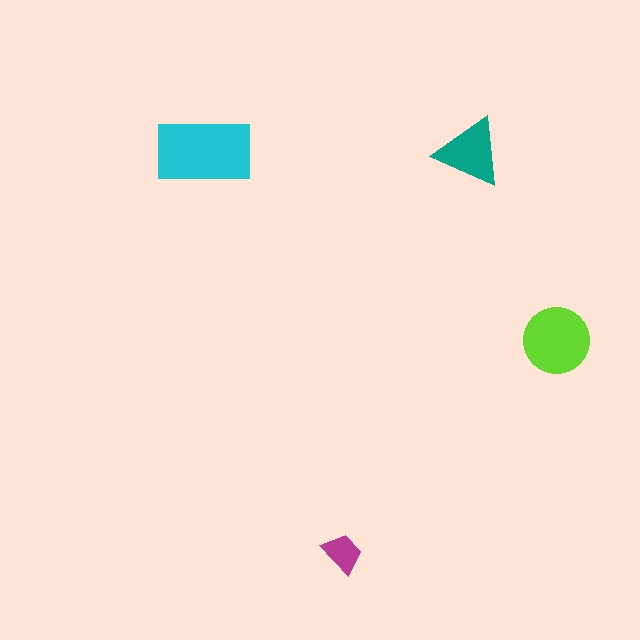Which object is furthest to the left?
The cyan rectangle is leftmost.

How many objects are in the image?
There are 4 objects in the image.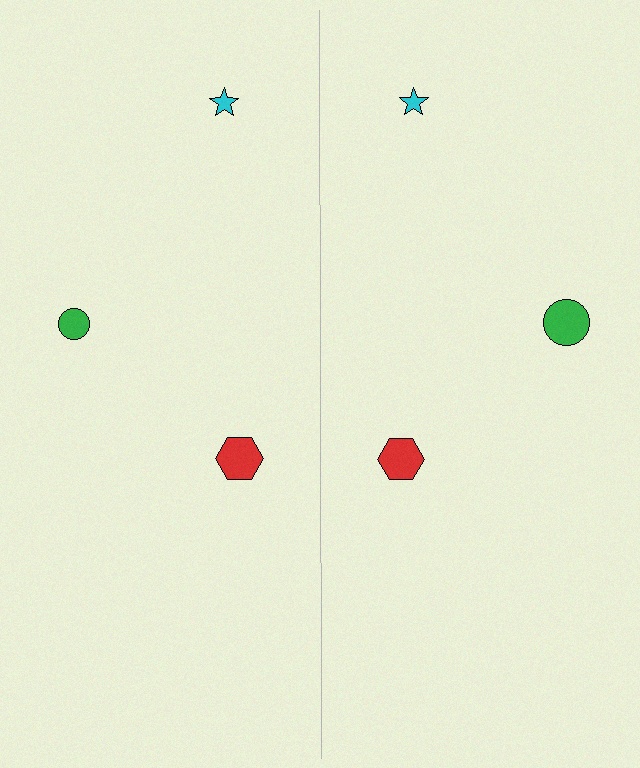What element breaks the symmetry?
The green circle on the right side has a different size than its mirror counterpart.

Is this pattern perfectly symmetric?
No, the pattern is not perfectly symmetric. The green circle on the right side has a different size than its mirror counterpart.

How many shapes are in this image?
There are 6 shapes in this image.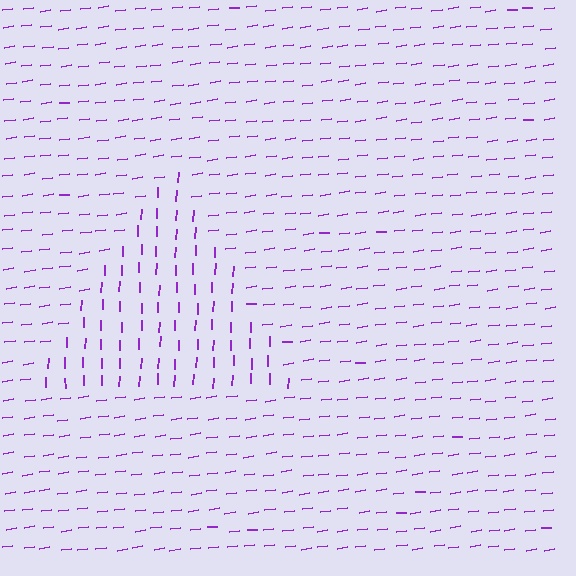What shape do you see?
I see a triangle.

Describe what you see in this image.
The image is filled with small purple line segments. A triangle region in the image has lines oriented differently from the surrounding lines, creating a visible texture boundary.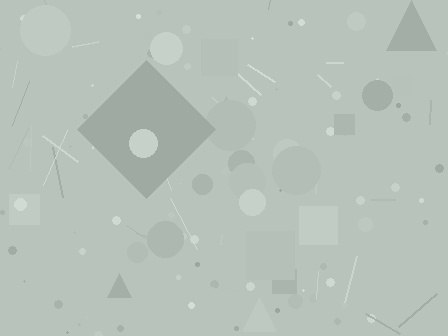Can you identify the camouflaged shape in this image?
The camouflaged shape is a diamond.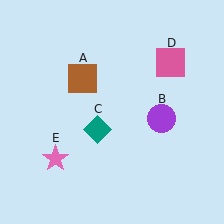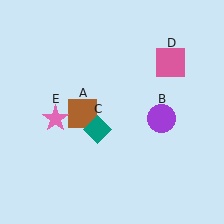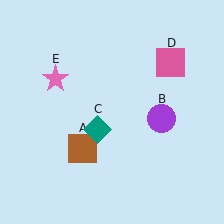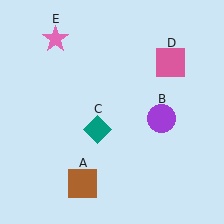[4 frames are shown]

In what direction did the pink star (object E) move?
The pink star (object E) moved up.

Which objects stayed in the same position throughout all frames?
Purple circle (object B) and teal diamond (object C) and pink square (object D) remained stationary.